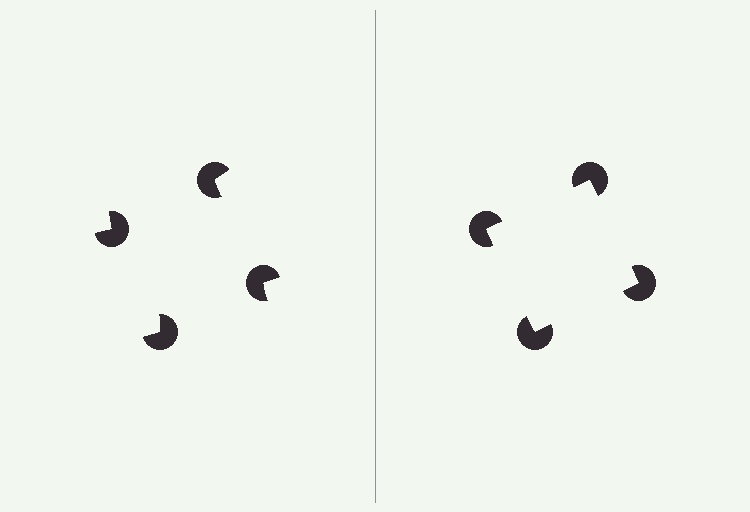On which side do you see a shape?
An illusory square appears on the right side. On the left side the wedge cuts are rotated, so no coherent shape forms.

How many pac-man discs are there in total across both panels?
8 — 4 on each side.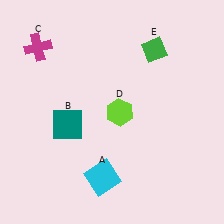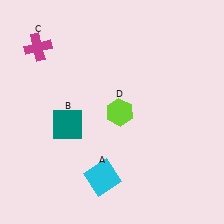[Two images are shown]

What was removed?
The green diamond (E) was removed in Image 2.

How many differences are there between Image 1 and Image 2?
There is 1 difference between the two images.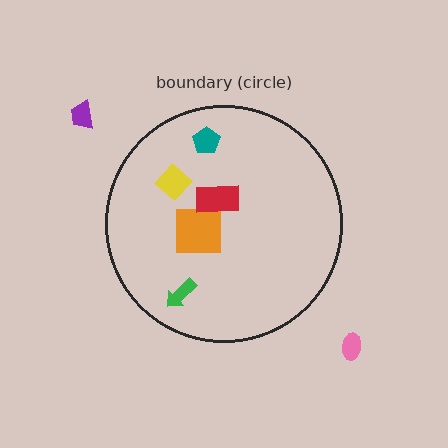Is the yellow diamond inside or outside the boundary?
Inside.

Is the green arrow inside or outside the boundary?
Inside.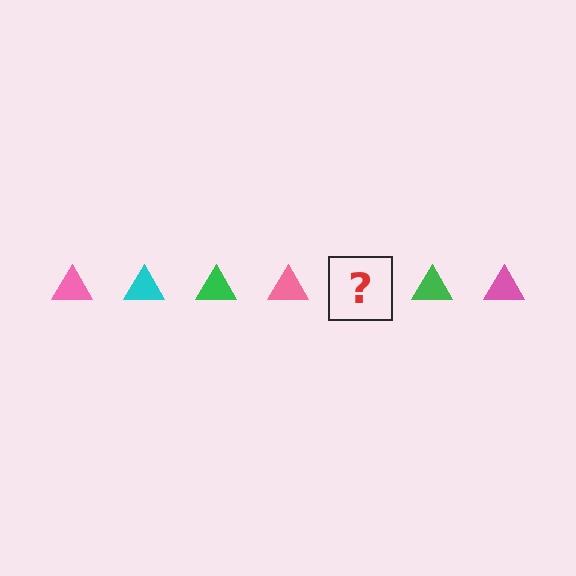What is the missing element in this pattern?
The missing element is a cyan triangle.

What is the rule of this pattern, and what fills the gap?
The rule is that the pattern cycles through pink, cyan, green triangles. The gap should be filled with a cyan triangle.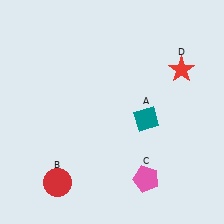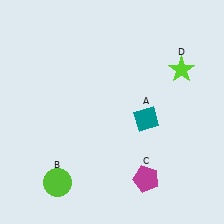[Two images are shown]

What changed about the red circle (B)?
In Image 1, B is red. In Image 2, it changed to lime.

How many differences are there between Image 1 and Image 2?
There are 3 differences between the two images.